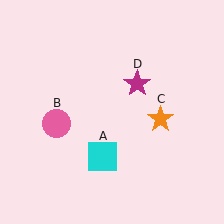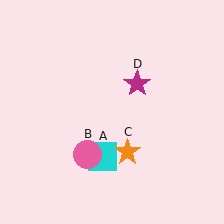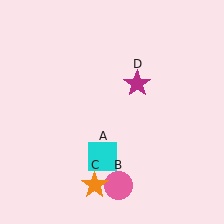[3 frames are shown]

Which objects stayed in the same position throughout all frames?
Cyan square (object A) and magenta star (object D) remained stationary.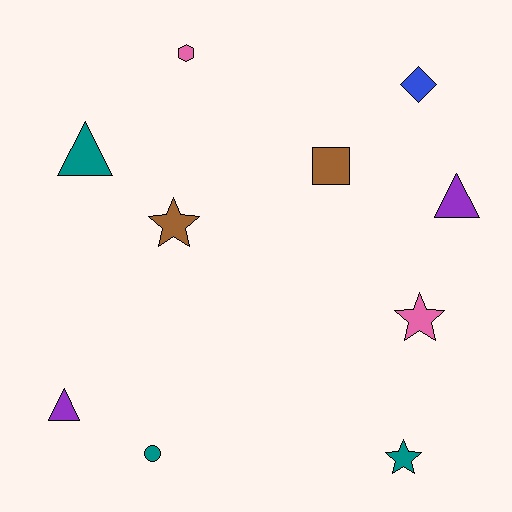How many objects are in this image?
There are 10 objects.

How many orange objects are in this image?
There are no orange objects.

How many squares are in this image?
There is 1 square.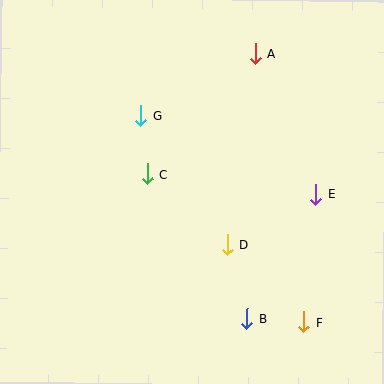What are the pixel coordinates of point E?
Point E is at (316, 194).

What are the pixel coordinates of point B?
Point B is at (247, 318).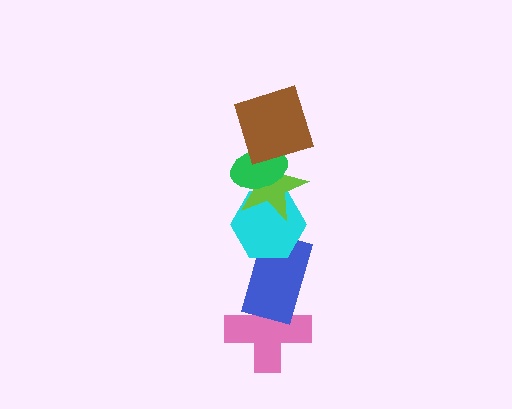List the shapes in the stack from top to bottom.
From top to bottom: the brown square, the green ellipse, the lime star, the cyan hexagon, the blue rectangle, the pink cross.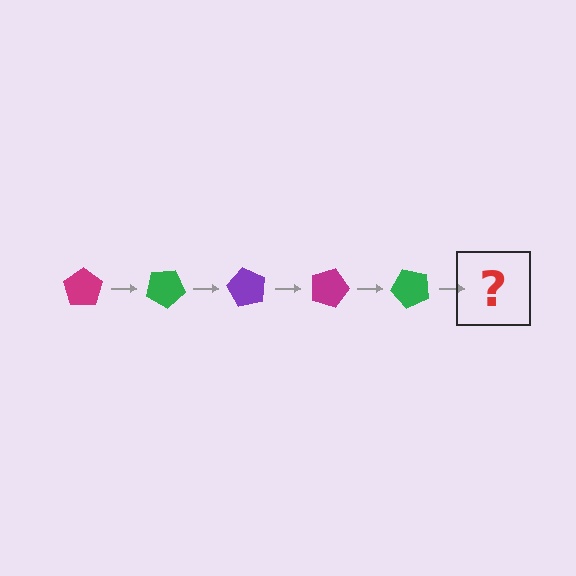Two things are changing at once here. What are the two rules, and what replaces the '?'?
The two rules are that it rotates 30 degrees each step and the color cycles through magenta, green, and purple. The '?' should be a purple pentagon, rotated 150 degrees from the start.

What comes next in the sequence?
The next element should be a purple pentagon, rotated 150 degrees from the start.